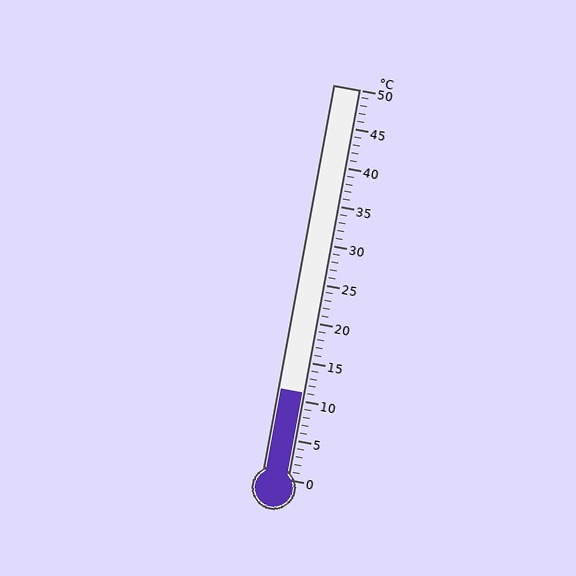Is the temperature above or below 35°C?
The temperature is below 35°C.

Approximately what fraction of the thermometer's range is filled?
The thermometer is filled to approximately 20% of its range.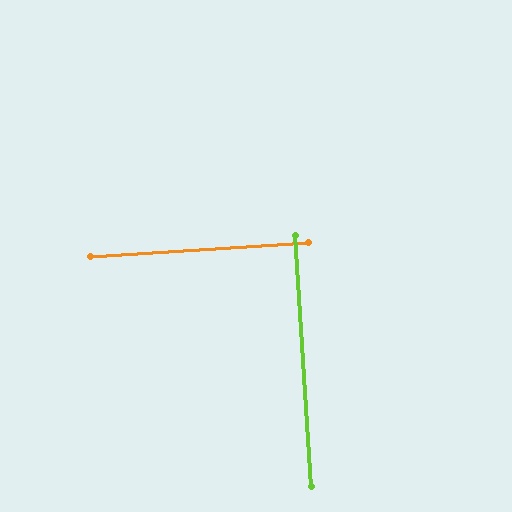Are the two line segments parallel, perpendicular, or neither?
Perpendicular — they meet at approximately 90°.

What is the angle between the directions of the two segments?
Approximately 90 degrees.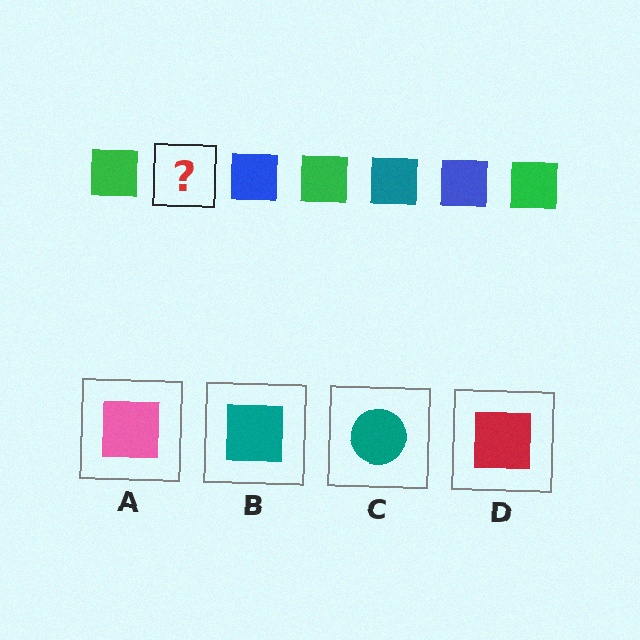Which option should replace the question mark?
Option B.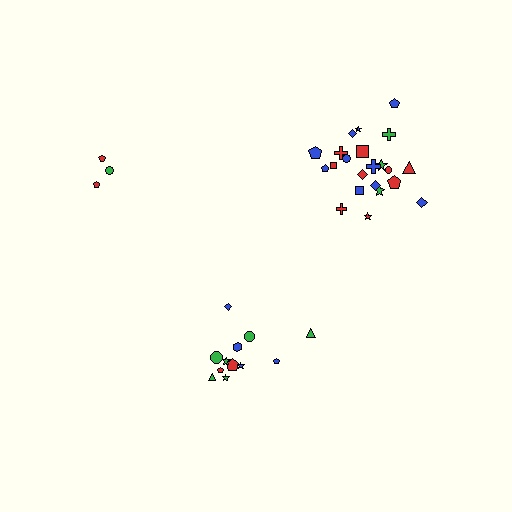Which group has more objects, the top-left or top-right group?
The top-right group.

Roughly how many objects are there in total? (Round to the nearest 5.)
Roughly 35 objects in total.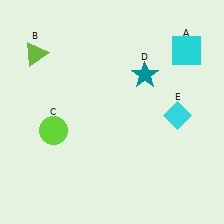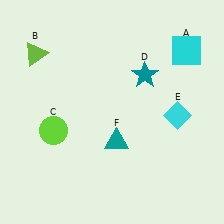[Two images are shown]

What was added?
A teal triangle (F) was added in Image 2.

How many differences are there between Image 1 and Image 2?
There is 1 difference between the two images.